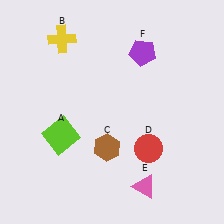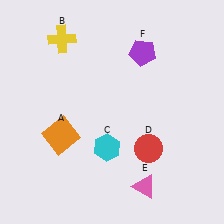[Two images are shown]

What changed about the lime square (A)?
In Image 1, A is lime. In Image 2, it changed to orange.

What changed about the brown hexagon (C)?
In Image 1, C is brown. In Image 2, it changed to cyan.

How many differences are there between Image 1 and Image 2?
There are 2 differences between the two images.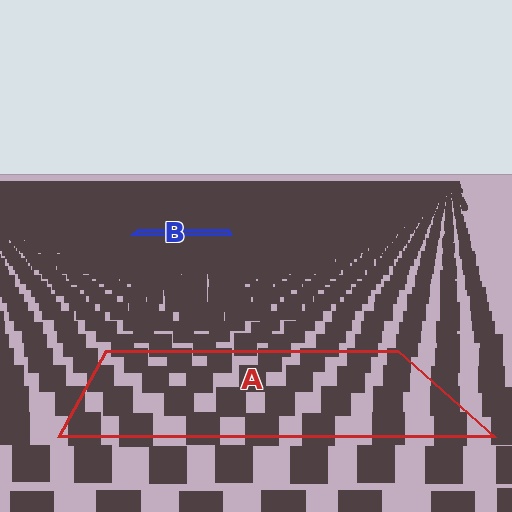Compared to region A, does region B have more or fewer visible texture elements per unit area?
Region B has more texture elements per unit area — they are packed more densely because it is farther away.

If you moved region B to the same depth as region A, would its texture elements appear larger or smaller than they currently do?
They would appear larger. At a closer depth, the same texture elements are projected at a bigger on-screen size.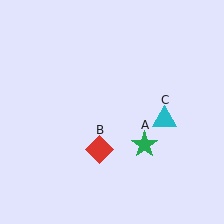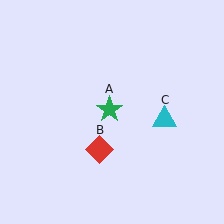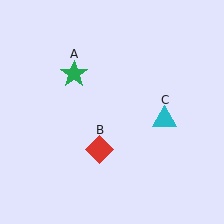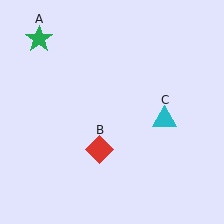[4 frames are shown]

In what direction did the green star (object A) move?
The green star (object A) moved up and to the left.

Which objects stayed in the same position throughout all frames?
Red diamond (object B) and cyan triangle (object C) remained stationary.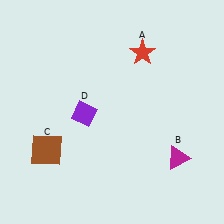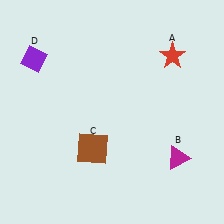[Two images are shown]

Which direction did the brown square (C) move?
The brown square (C) moved right.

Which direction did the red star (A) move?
The red star (A) moved right.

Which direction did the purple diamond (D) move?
The purple diamond (D) moved up.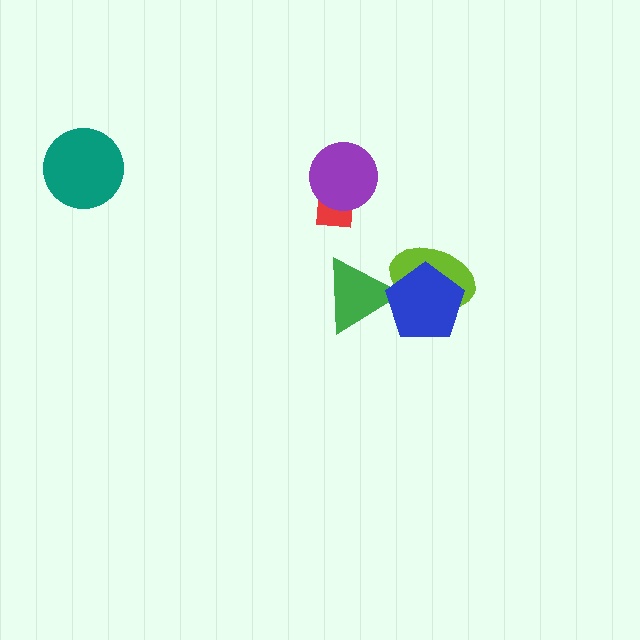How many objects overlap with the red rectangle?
1 object overlaps with the red rectangle.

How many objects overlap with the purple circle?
1 object overlaps with the purple circle.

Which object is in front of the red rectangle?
The purple circle is in front of the red rectangle.